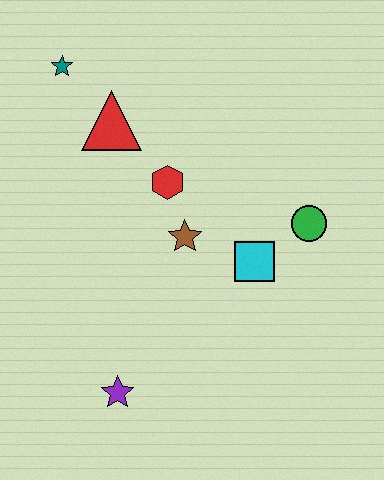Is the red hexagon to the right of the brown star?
No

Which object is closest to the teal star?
The red triangle is closest to the teal star.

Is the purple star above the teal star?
No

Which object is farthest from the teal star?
The purple star is farthest from the teal star.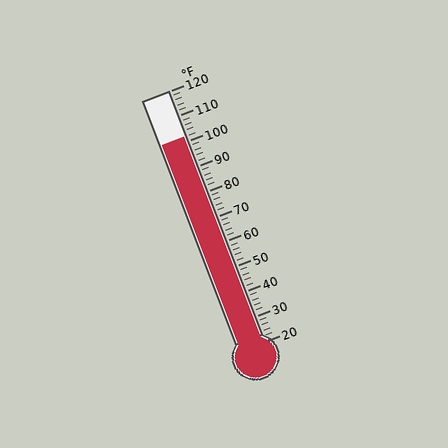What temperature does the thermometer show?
The thermometer shows approximately 102°F.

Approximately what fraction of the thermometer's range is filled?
The thermometer is filled to approximately 80% of its range.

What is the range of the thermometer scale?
The thermometer scale ranges from 20°F to 120°F.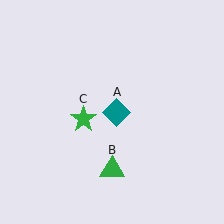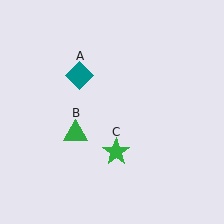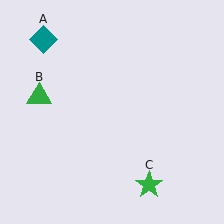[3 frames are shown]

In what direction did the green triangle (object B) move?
The green triangle (object B) moved up and to the left.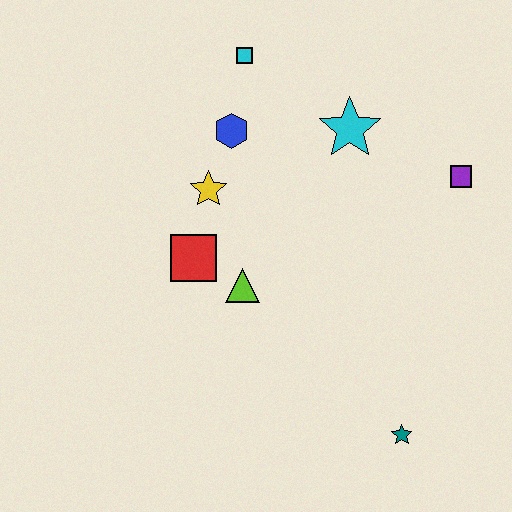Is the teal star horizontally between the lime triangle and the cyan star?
No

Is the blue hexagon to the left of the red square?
No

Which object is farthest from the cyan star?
The teal star is farthest from the cyan star.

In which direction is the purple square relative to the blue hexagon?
The purple square is to the right of the blue hexagon.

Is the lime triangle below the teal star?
No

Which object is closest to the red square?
The lime triangle is closest to the red square.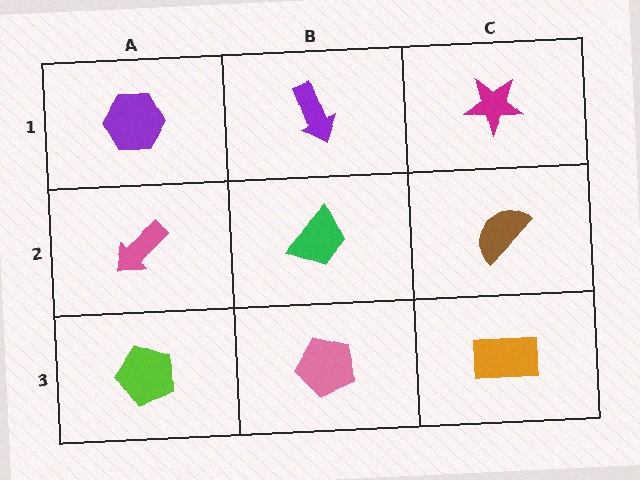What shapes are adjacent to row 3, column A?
A pink arrow (row 2, column A), a pink pentagon (row 3, column B).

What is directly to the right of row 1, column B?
A magenta star.